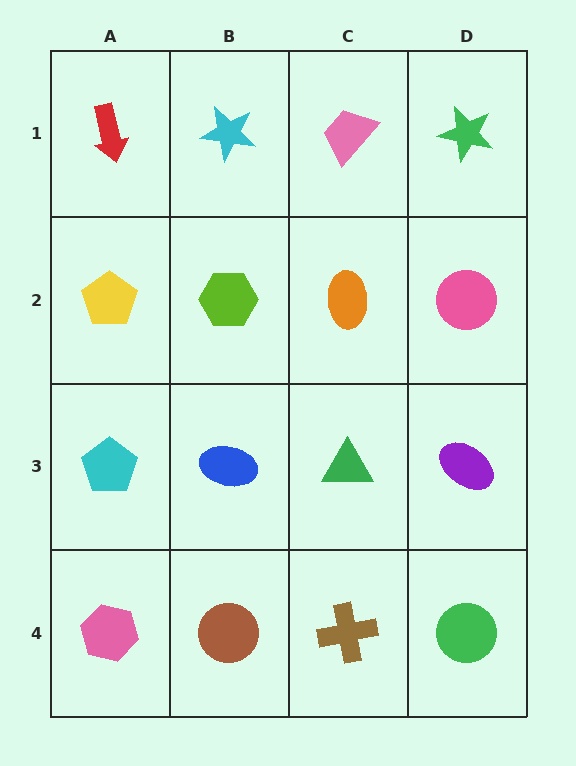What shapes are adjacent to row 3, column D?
A pink circle (row 2, column D), a green circle (row 4, column D), a green triangle (row 3, column C).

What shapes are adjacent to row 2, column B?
A cyan star (row 1, column B), a blue ellipse (row 3, column B), a yellow pentagon (row 2, column A), an orange ellipse (row 2, column C).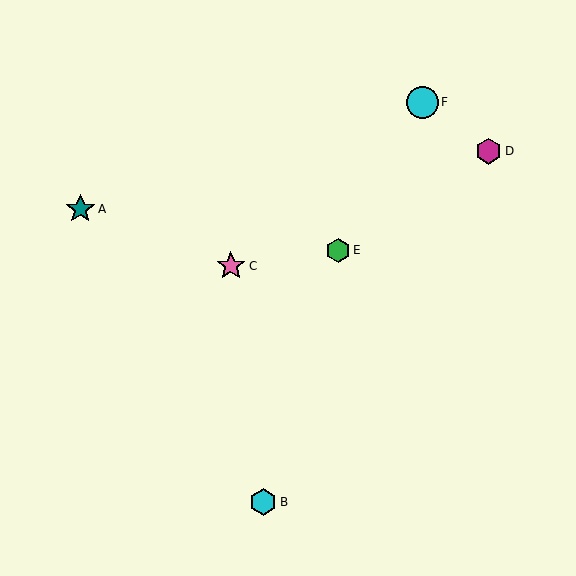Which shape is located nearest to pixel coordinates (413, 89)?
The cyan circle (labeled F) at (422, 102) is nearest to that location.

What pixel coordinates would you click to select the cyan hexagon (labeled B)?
Click at (263, 502) to select the cyan hexagon B.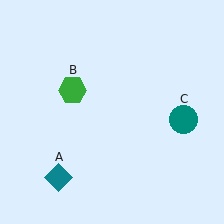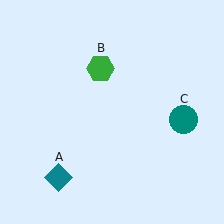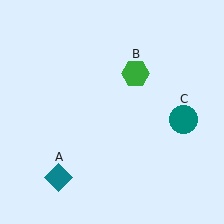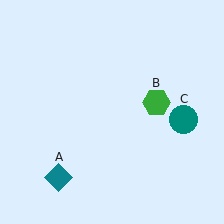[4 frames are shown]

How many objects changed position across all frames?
1 object changed position: green hexagon (object B).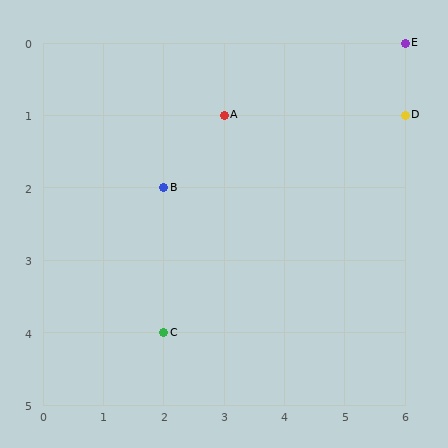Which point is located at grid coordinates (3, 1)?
Point A is at (3, 1).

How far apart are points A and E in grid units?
Points A and E are 3 columns and 1 row apart (about 3.2 grid units diagonally).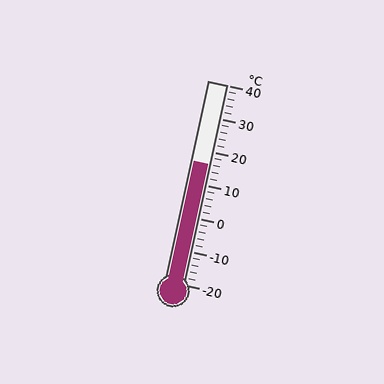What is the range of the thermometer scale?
The thermometer scale ranges from -20°C to 40°C.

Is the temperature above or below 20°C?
The temperature is below 20°C.